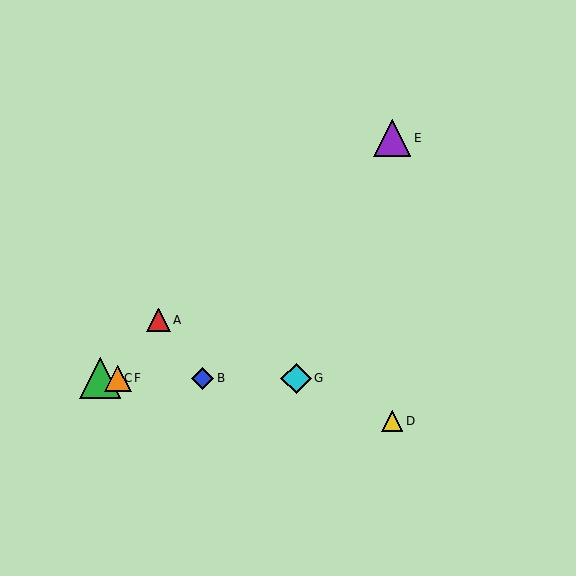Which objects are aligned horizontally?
Objects B, C, F, G are aligned horizontally.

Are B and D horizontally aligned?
No, B is at y≈378 and D is at y≈421.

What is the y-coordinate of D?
Object D is at y≈421.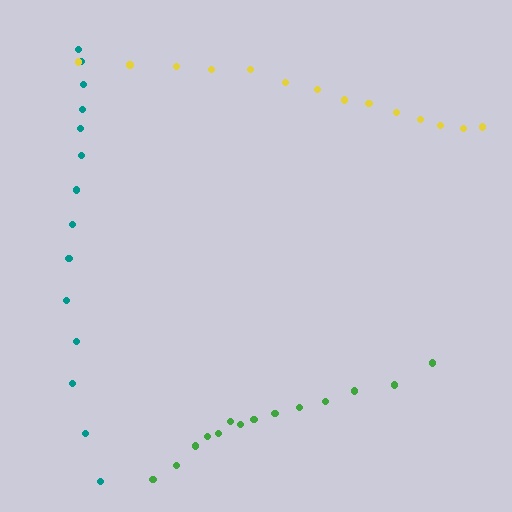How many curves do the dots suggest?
There are 3 distinct paths.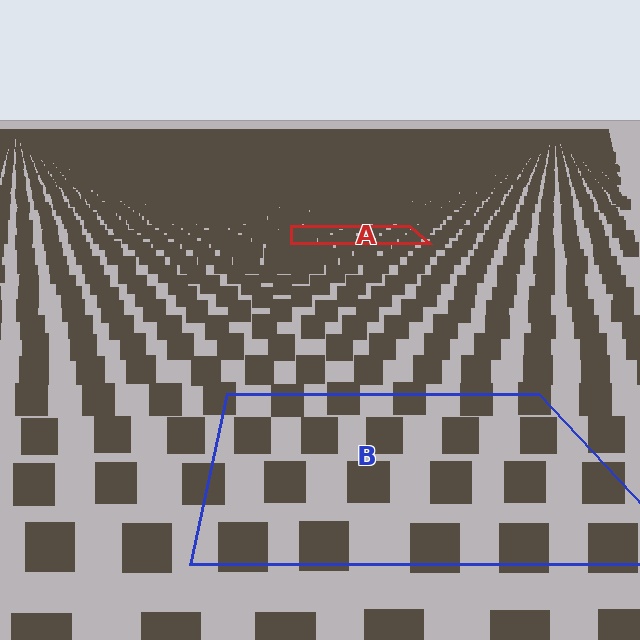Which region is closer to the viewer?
Region B is closer. The texture elements there are larger and more spread out.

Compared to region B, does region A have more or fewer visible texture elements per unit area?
Region A has more texture elements per unit area — they are packed more densely because it is farther away.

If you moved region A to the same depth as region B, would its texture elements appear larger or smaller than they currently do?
They would appear larger. At a closer depth, the same texture elements are projected at a bigger on-screen size.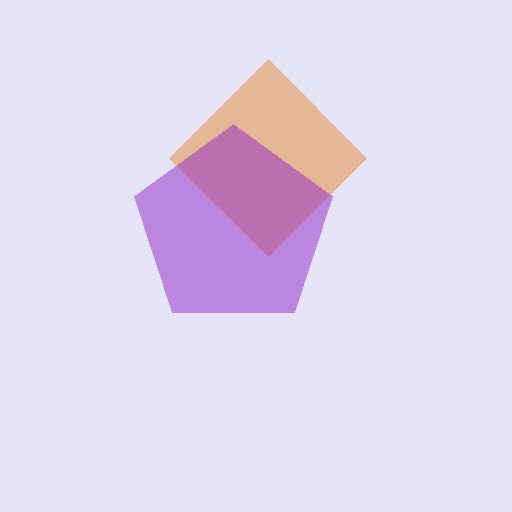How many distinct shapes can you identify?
There are 2 distinct shapes: an orange diamond, a purple pentagon.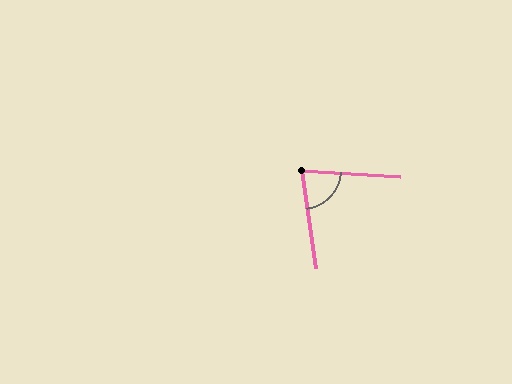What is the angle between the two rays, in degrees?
Approximately 79 degrees.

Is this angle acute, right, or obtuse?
It is acute.